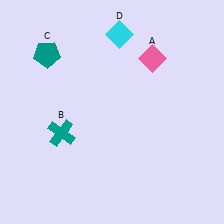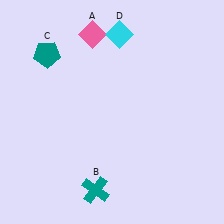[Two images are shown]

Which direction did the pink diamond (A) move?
The pink diamond (A) moved left.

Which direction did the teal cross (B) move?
The teal cross (B) moved down.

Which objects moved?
The objects that moved are: the pink diamond (A), the teal cross (B).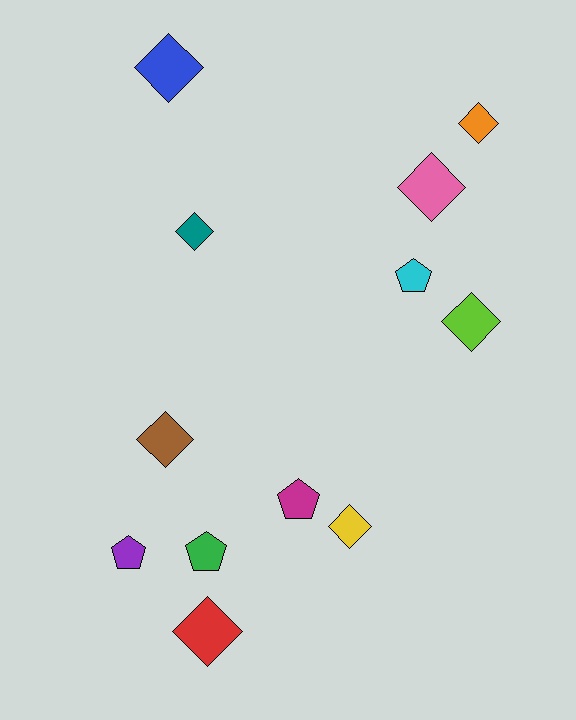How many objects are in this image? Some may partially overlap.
There are 12 objects.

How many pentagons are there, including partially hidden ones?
There are 4 pentagons.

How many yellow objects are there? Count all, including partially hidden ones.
There is 1 yellow object.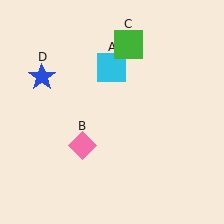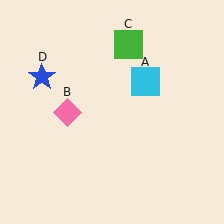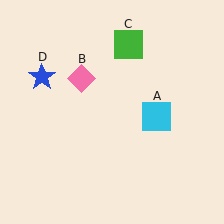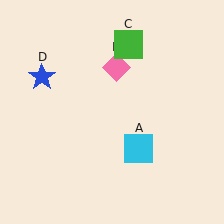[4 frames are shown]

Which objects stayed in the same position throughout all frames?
Green square (object C) and blue star (object D) remained stationary.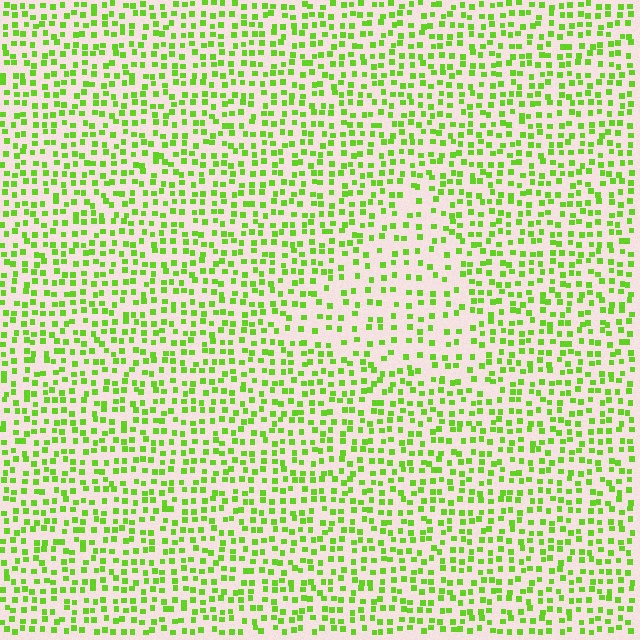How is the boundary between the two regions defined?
The boundary is defined by a change in element density (approximately 1.7x ratio). All elements are the same color, size, and shape.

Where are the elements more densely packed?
The elements are more densely packed outside the triangle boundary.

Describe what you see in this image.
The image contains small lime elements arranged at two different densities. A triangle-shaped region is visible where the elements are less densely packed than the surrounding area.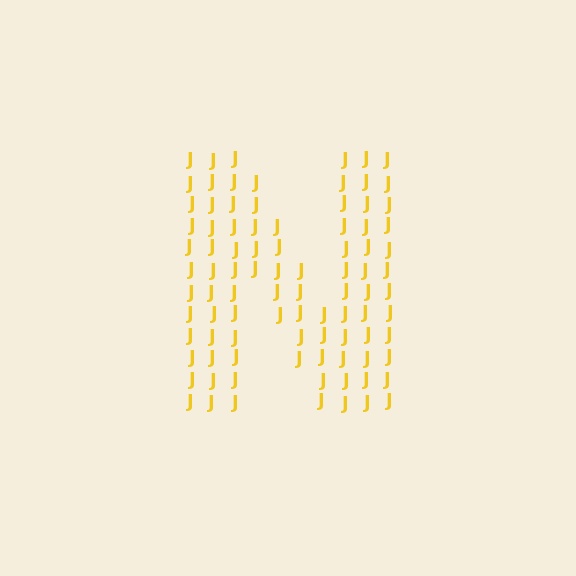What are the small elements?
The small elements are letter J's.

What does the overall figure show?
The overall figure shows the letter N.